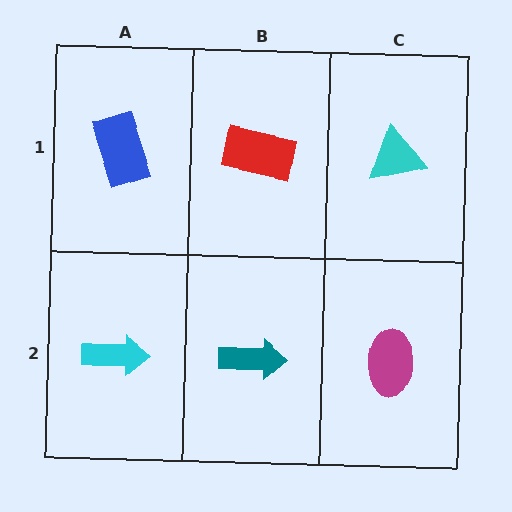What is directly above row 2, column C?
A cyan triangle.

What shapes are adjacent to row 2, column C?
A cyan triangle (row 1, column C), a teal arrow (row 2, column B).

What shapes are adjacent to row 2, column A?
A blue rectangle (row 1, column A), a teal arrow (row 2, column B).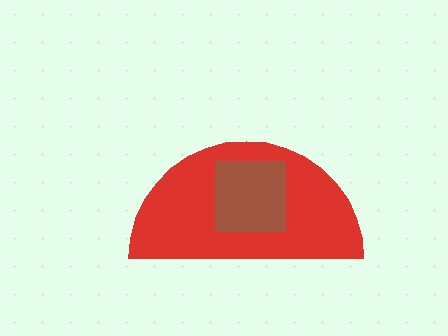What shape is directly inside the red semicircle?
The brown square.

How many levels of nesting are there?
2.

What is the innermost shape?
The brown square.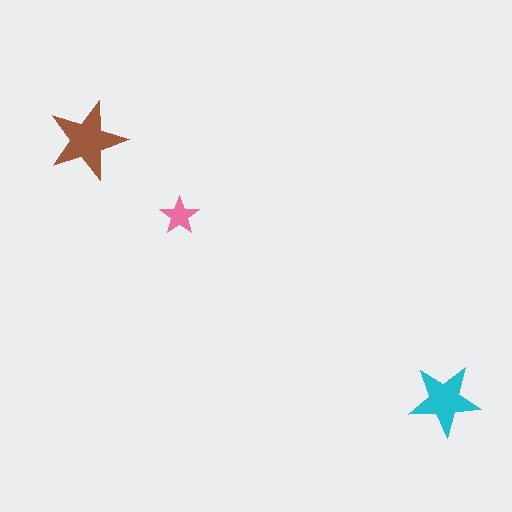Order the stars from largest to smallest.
the brown one, the cyan one, the pink one.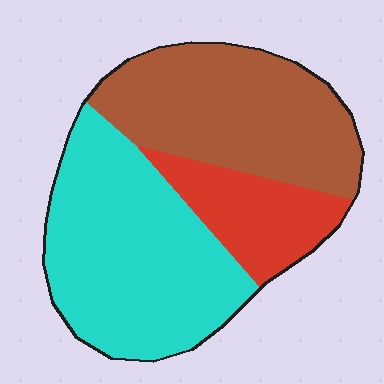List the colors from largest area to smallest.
From largest to smallest: cyan, brown, red.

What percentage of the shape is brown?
Brown covers 38% of the shape.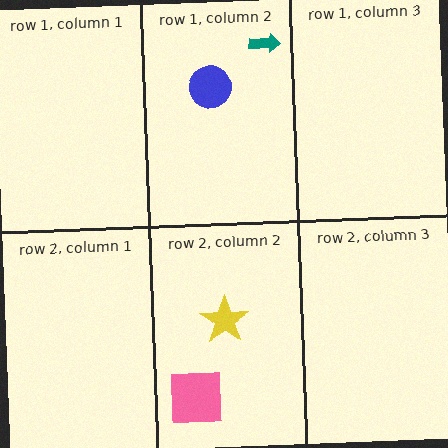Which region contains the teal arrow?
The row 1, column 2 region.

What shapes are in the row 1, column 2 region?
The teal arrow, the blue circle.